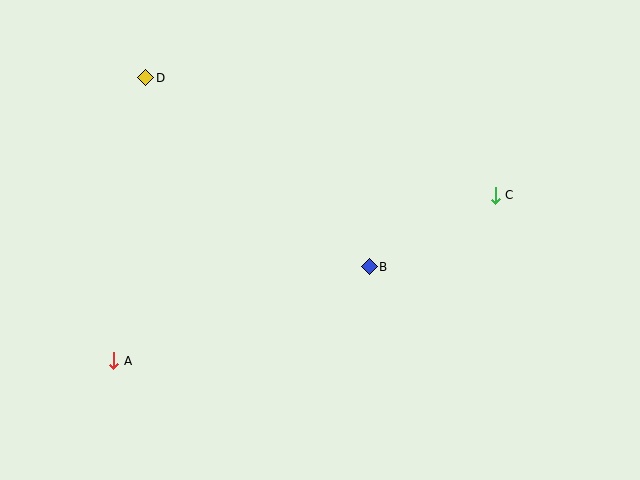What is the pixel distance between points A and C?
The distance between A and C is 416 pixels.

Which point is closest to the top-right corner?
Point C is closest to the top-right corner.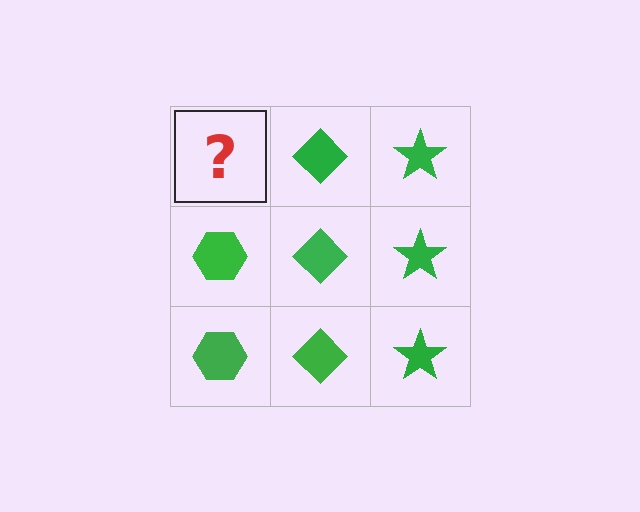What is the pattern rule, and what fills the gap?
The rule is that each column has a consistent shape. The gap should be filled with a green hexagon.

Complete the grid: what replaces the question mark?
The question mark should be replaced with a green hexagon.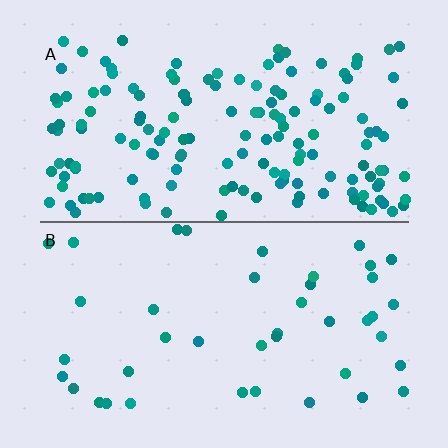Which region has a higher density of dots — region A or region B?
A (the top).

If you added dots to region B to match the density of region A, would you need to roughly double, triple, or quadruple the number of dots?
Approximately quadruple.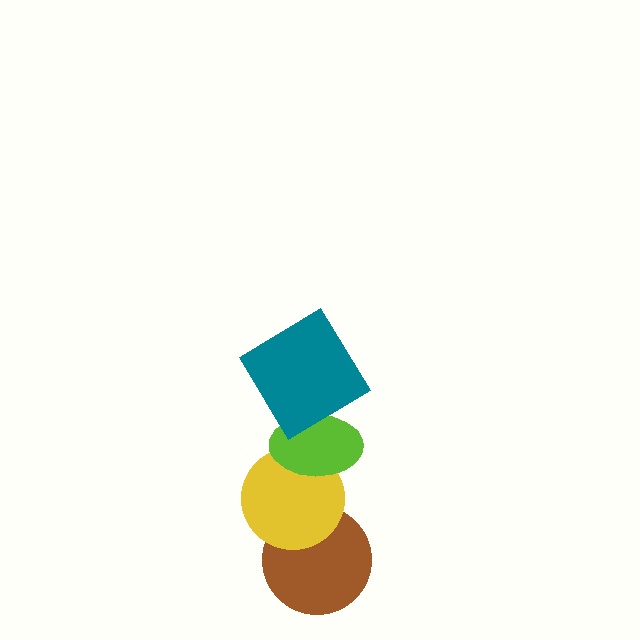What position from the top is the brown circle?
The brown circle is 4th from the top.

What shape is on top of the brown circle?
The yellow circle is on top of the brown circle.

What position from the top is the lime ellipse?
The lime ellipse is 2nd from the top.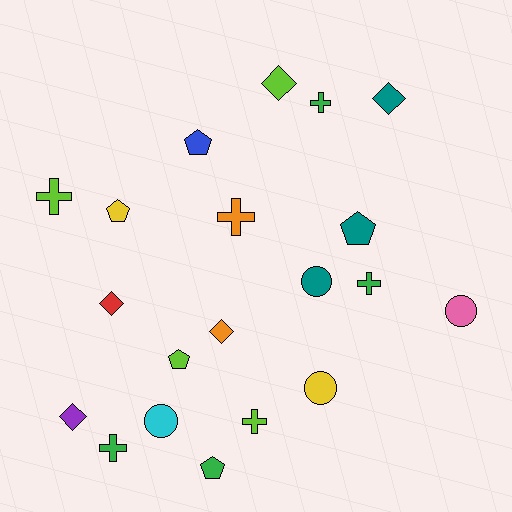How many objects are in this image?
There are 20 objects.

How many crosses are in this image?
There are 6 crosses.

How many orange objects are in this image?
There are 2 orange objects.